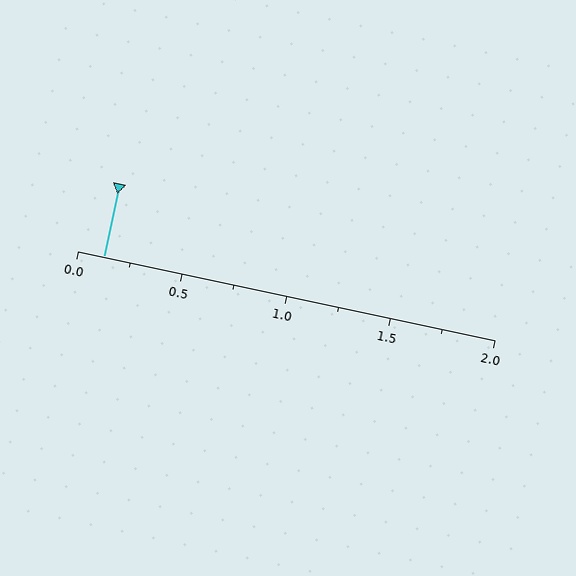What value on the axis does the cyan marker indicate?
The marker indicates approximately 0.12.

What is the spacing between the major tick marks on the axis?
The major ticks are spaced 0.5 apart.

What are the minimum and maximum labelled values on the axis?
The axis runs from 0.0 to 2.0.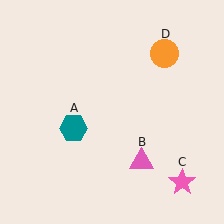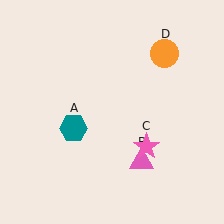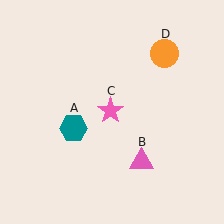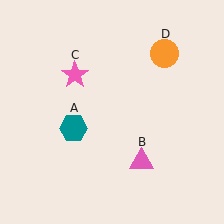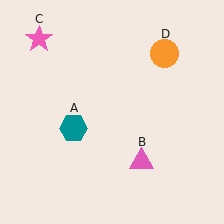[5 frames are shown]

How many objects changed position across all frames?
1 object changed position: pink star (object C).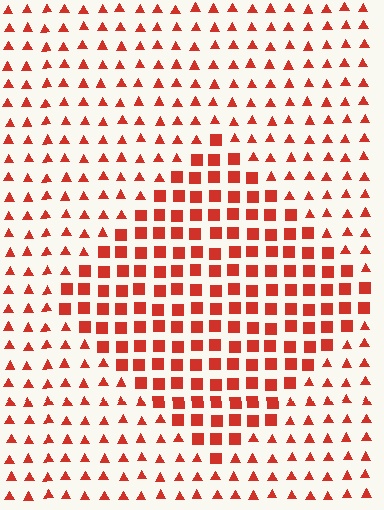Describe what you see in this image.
The image is filled with small red elements arranged in a uniform grid. A diamond-shaped region contains squares, while the surrounding area contains triangles. The boundary is defined purely by the change in element shape.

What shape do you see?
I see a diamond.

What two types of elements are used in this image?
The image uses squares inside the diamond region and triangles outside it.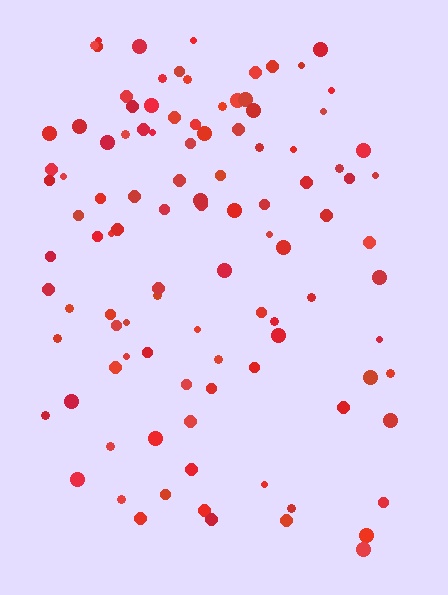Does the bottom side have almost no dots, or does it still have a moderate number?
Still a moderate number, just noticeably fewer than the top.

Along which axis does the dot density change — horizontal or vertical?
Vertical.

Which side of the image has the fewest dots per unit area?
The bottom.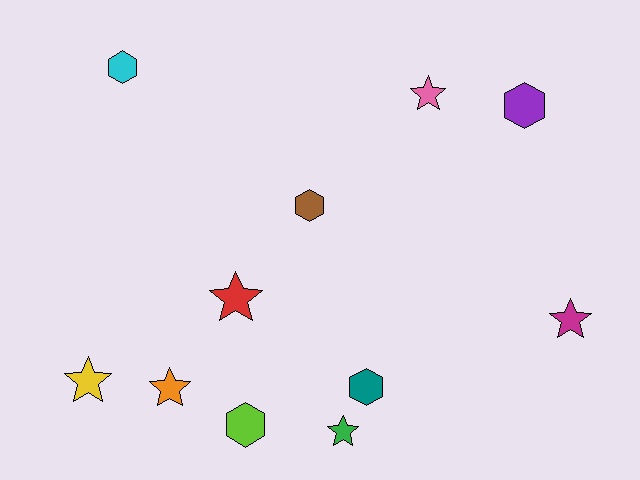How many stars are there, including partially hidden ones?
There are 6 stars.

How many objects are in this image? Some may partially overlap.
There are 11 objects.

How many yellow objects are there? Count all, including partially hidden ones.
There is 1 yellow object.